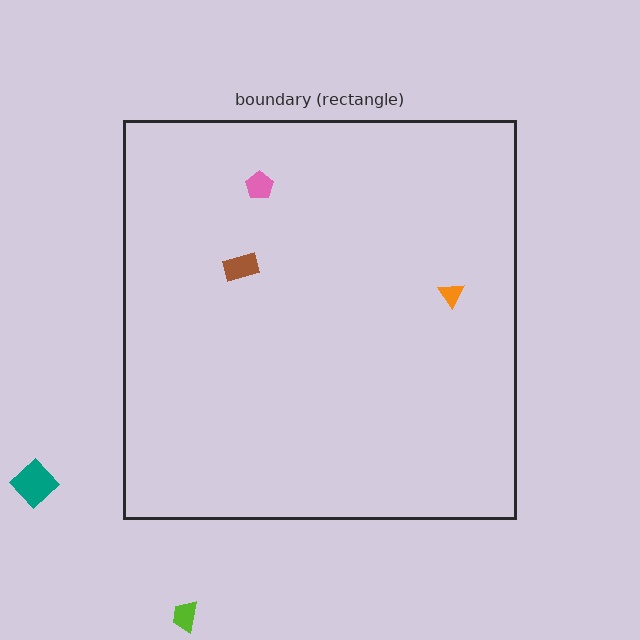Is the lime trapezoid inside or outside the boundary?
Outside.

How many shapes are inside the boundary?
3 inside, 2 outside.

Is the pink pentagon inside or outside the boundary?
Inside.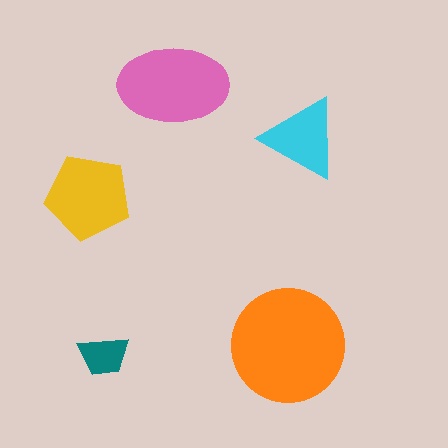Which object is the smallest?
The teal trapezoid.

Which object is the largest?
The orange circle.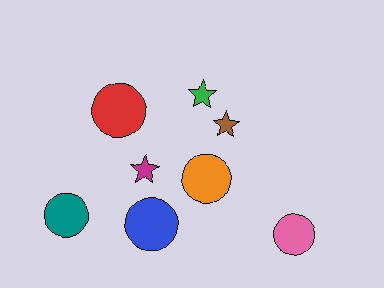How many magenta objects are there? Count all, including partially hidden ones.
There is 1 magenta object.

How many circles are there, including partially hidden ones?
There are 5 circles.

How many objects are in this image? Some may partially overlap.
There are 8 objects.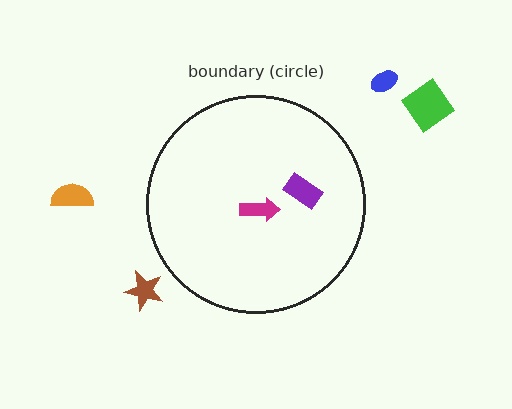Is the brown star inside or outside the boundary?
Outside.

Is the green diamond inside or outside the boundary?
Outside.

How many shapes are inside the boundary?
2 inside, 4 outside.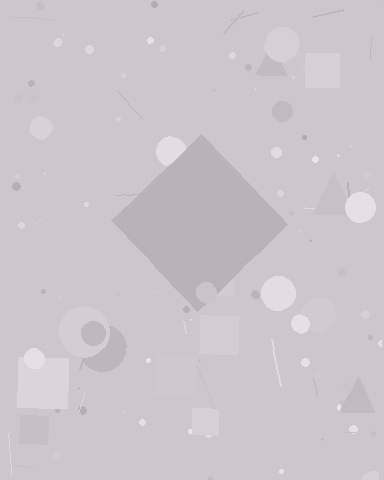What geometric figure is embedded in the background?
A diamond is embedded in the background.